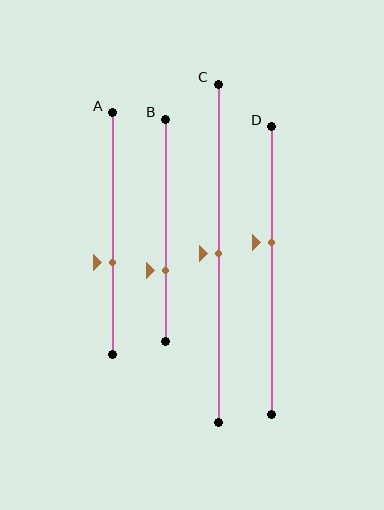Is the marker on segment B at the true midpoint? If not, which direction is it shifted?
No, the marker on segment B is shifted downward by about 18% of the segment length.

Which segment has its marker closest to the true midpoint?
Segment C has its marker closest to the true midpoint.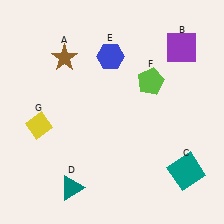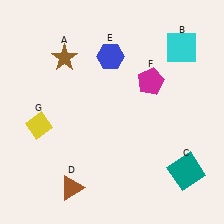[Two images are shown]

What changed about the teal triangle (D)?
In Image 1, D is teal. In Image 2, it changed to brown.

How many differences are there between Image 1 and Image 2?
There are 3 differences between the two images.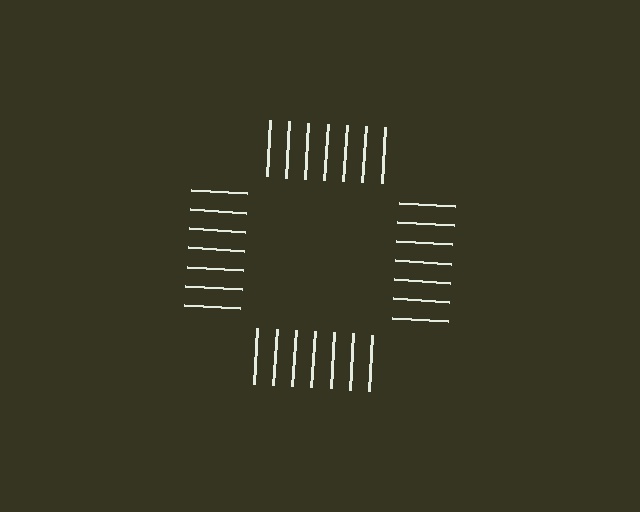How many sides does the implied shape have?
4 sides — the line-ends trace a square.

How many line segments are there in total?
28 — 7 along each of the 4 edges.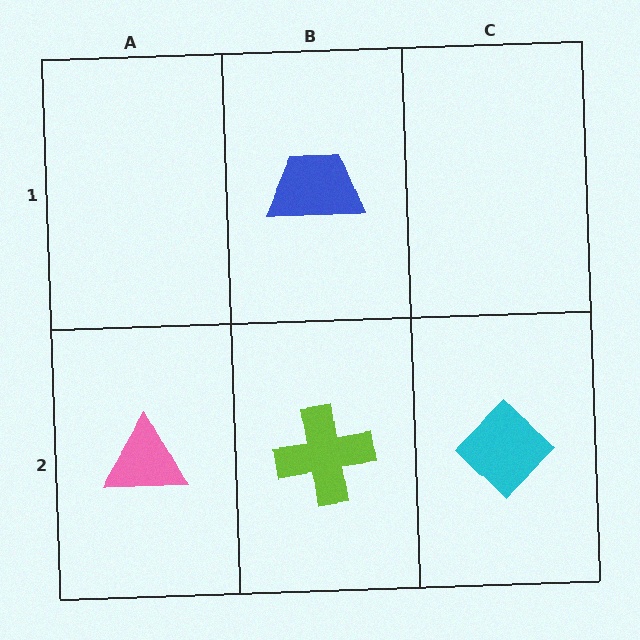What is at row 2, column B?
A lime cross.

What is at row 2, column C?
A cyan diamond.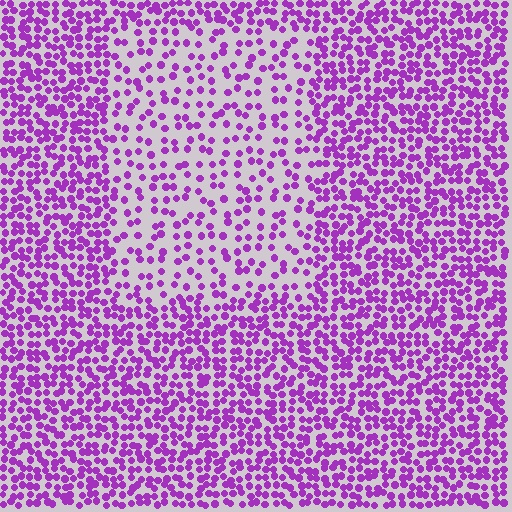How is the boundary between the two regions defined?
The boundary is defined by a change in element density (approximately 2.1x ratio). All elements are the same color, size, and shape.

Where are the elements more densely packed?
The elements are more densely packed outside the rectangle boundary.